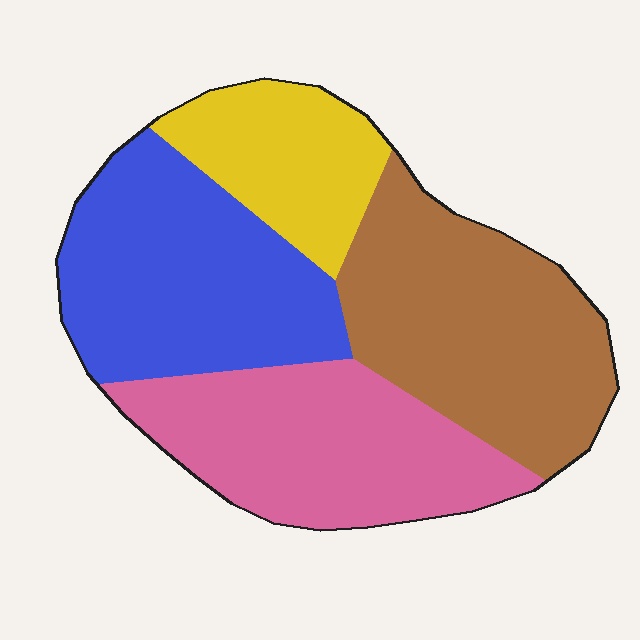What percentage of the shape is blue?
Blue takes up between a sixth and a third of the shape.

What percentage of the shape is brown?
Brown covers about 30% of the shape.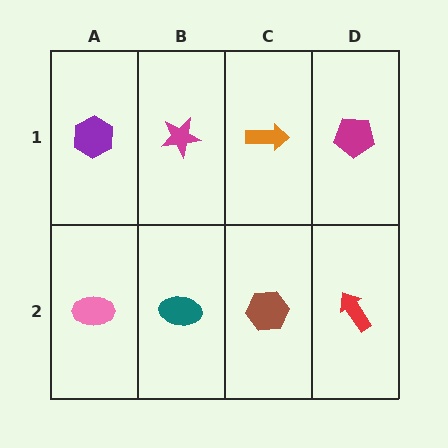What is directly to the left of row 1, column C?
A magenta star.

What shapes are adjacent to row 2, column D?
A magenta pentagon (row 1, column D), a brown hexagon (row 2, column C).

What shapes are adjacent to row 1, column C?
A brown hexagon (row 2, column C), a magenta star (row 1, column B), a magenta pentagon (row 1, column D).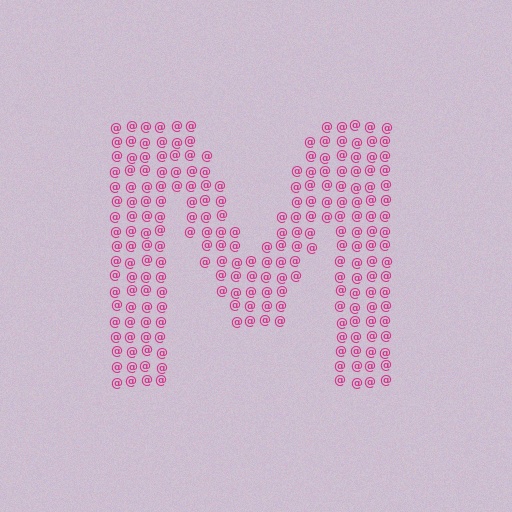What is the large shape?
The large shape is the letter M.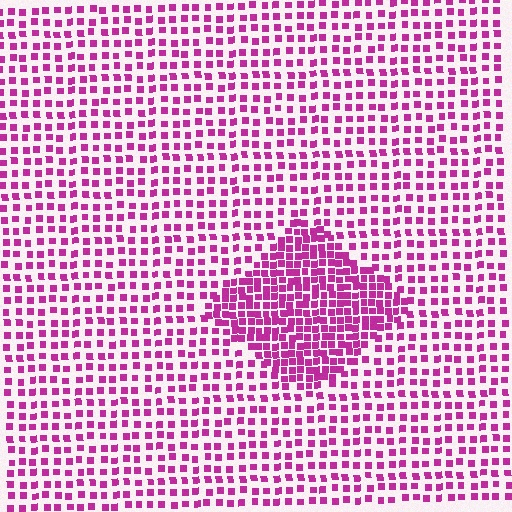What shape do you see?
I see a diamond.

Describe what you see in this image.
The image contains small magenta elements arranged at two different densities. A diamond-shaped region is visible where the elements are more densely packed than the surrounding area.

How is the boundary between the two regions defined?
The boundary is defined by a change in element density (approximately 2.0x ratio). All elements are the same color, size, and shape.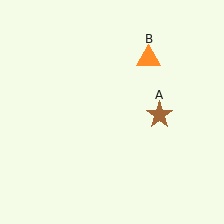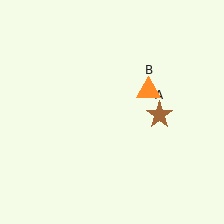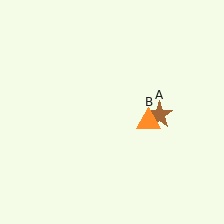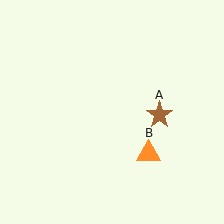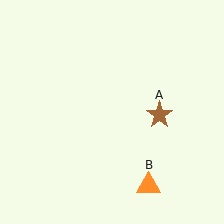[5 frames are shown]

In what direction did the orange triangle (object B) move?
The orange triangle (object B) moved down.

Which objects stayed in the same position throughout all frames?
Brown star (object A) remained stationary.